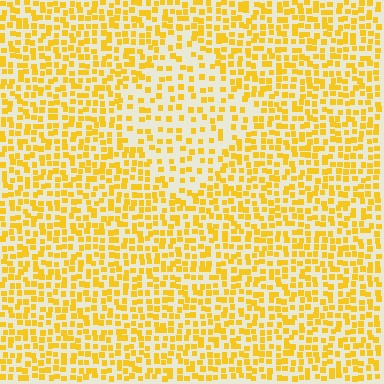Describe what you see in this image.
The image contains small yellow elements arranged at two different densities. A diamond-shaped region is visible where the elements are less densely packed than the surrounding area.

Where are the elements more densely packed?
The elements are more densely packed outside the diamond boundary.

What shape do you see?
I see a diamond.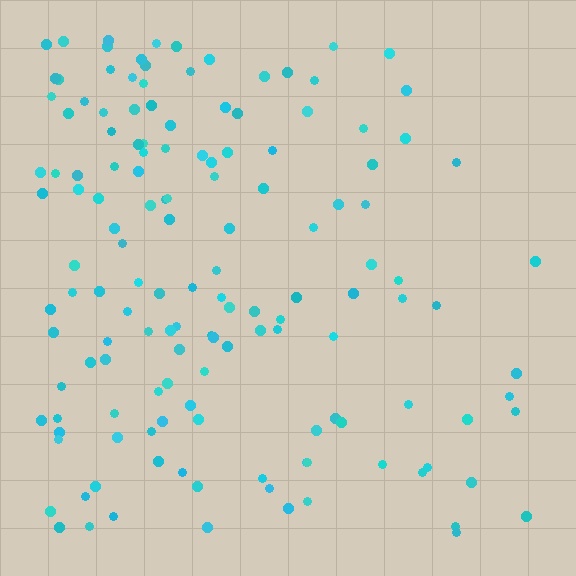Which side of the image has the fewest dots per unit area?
The right.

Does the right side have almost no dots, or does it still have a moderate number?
Still a moderate number, just noticeably fewer than the left.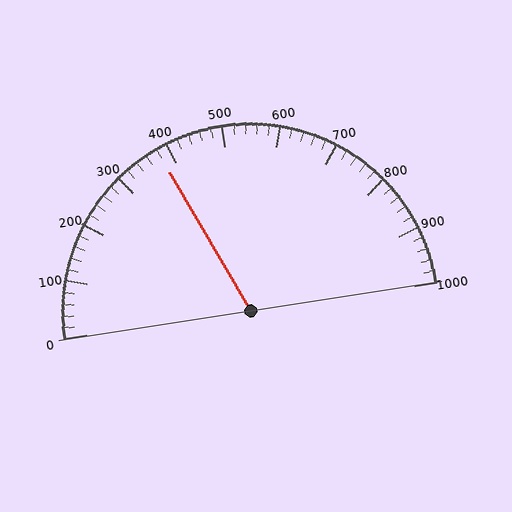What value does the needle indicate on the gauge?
The needle indicates approximately 380.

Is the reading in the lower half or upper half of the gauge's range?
The reading is in the lower half of the range (0 to 1000).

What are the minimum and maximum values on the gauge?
The gauge ranges from 0 to 1000.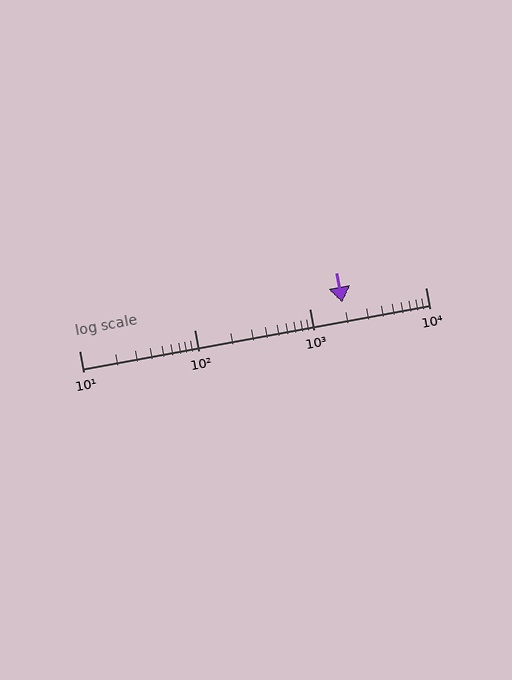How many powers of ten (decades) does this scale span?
The scale spans 3 decades, from 10 to 10000.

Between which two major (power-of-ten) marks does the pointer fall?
The pointer is between 1000 and 10000.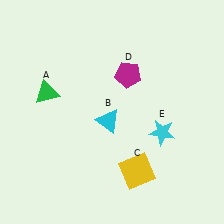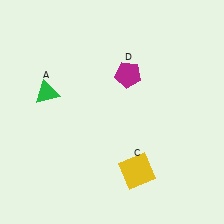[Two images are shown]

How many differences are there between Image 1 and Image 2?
There are 2 differences between the two images.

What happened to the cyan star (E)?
The cyan star (E) was removed in Image 2. It was in the bottom-right area of Image 1.